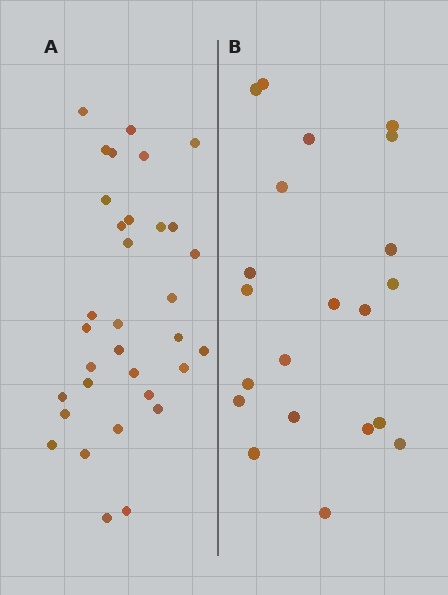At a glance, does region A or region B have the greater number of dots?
Region A (the left region) has more dots.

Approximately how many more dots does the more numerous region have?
Region A has roughly 12 or so more dots than region B.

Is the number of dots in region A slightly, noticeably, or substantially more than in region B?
Region A has substantially more. The ratio is roughly 1.6 to 1.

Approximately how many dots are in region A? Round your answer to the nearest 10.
About 30 dots. (The exact count is 33, which rounds to 30.)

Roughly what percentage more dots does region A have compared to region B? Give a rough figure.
About 55% more.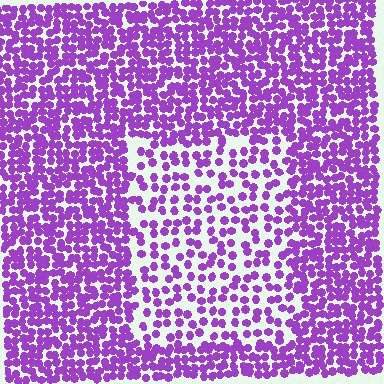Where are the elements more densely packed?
The elements are more densely packed outside the rectangle boundary.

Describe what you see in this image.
The image contains small purple elements arranged at two different densities. A rectangle-shaped region is visible where the elements are less densely packed than the surrounding area.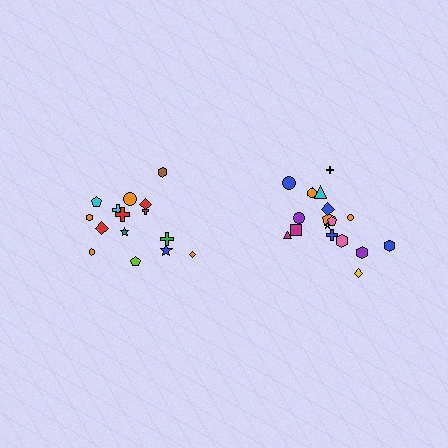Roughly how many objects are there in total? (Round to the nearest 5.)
Roughly 35 objects in total.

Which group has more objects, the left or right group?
The right group.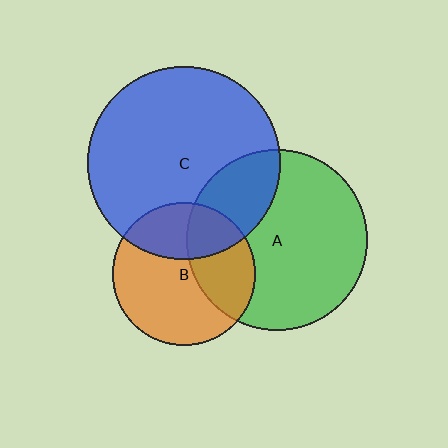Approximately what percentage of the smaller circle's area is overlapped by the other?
Approximately 30%.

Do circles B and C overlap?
Yes.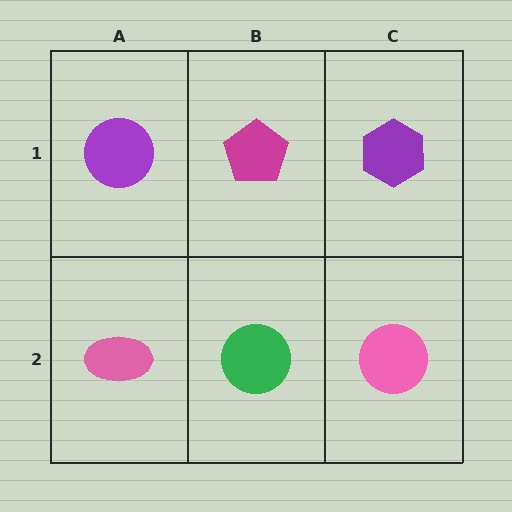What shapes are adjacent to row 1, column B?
A green circle (row 2, column B), a purple circle (row 1, column A), a purple hexagon (row 1, column C).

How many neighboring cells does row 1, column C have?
2.